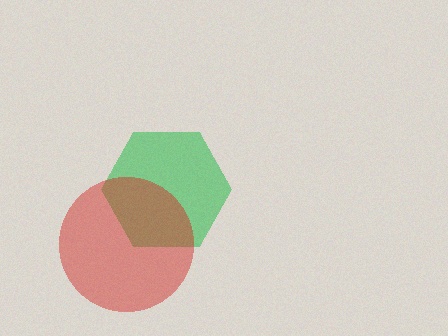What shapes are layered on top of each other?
The layered shapes are: a green hexagon, a red circle.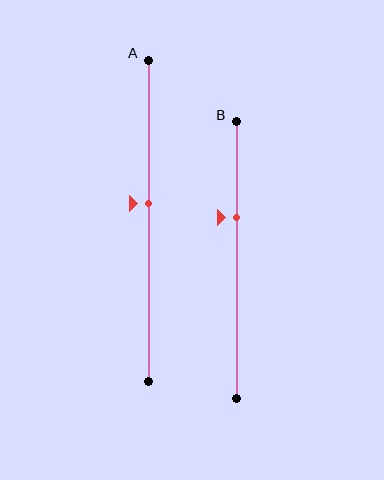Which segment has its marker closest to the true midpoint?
Segment A has its marker closest to the true midpoint.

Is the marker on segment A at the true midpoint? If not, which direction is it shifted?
No, the marker on segment A is shifted upward by about 5% of the segment length.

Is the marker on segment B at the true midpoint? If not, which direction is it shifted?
No, the marker on segment B is shifted upward by about 16% of the segment length.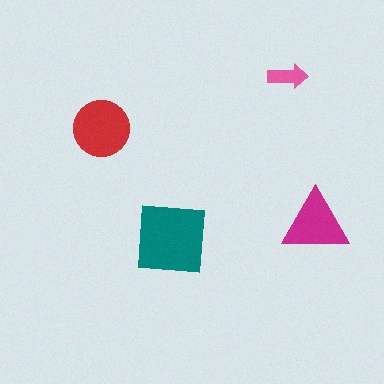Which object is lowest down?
The teal square is bottommost.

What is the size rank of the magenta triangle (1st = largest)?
3rd.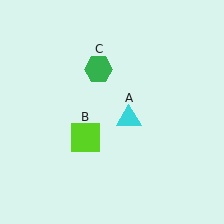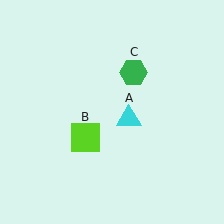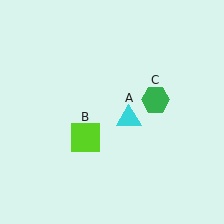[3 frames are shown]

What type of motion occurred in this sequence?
The green hexagon (object C) rotated clockwise around the center of the scene.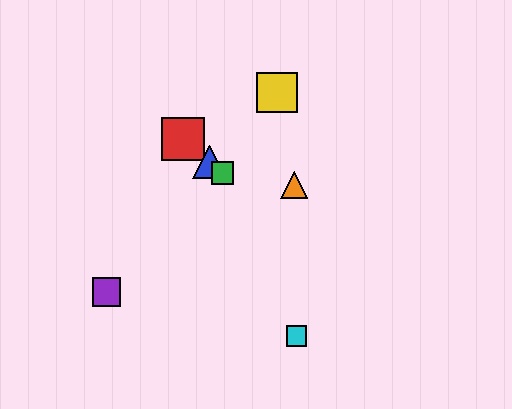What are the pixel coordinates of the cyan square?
The cyan square is at (297, 336).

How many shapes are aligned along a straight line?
3 shapes (the red square, the blue triangle, the green square) are aligned along a straight line.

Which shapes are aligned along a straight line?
The red square, the blue triangle, the green square are aligned along a straight line.